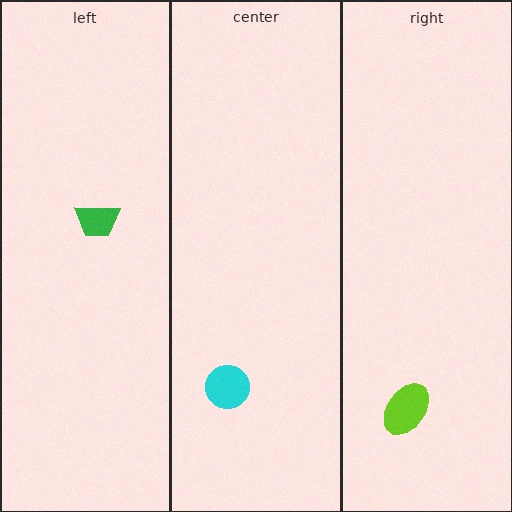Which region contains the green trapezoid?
The left region.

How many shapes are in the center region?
1.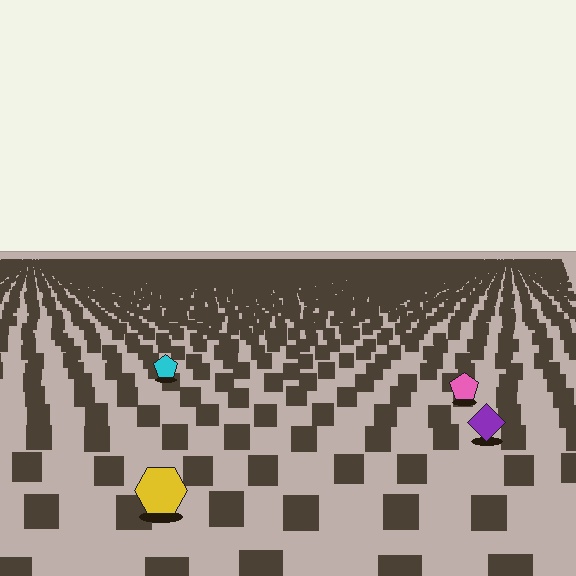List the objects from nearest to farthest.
From nearest to farthest: the yellow hexagon, the purple diamond, the pink pentagon, the cyan pentagon.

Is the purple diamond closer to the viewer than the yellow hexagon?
No. The yellow hexagon is closer — you can tell from the texture gradient: the ground texture is coarser near it.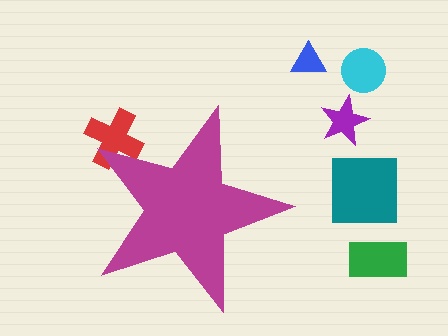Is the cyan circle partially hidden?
No, the cyan circle is fully visible.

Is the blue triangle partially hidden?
No, the blue triangle is fully visible.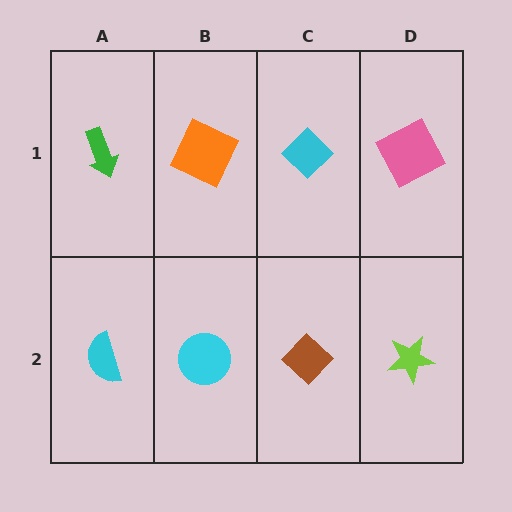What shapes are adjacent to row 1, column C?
A brown diamond (row 2, column C), an orange square (row 1, column B), a pink square (row 1, column D).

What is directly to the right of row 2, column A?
A cyan circle.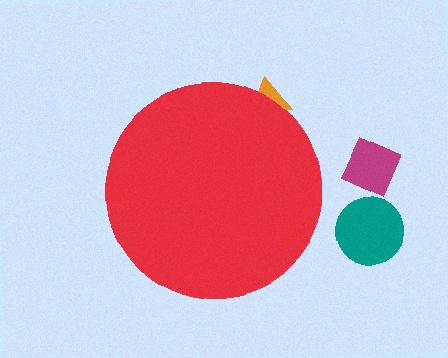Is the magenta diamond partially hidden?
No, the magenta diamond is fully visible.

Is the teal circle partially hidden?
No, the teal circle is fully visible.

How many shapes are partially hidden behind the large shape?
1 shape is partially hidden.